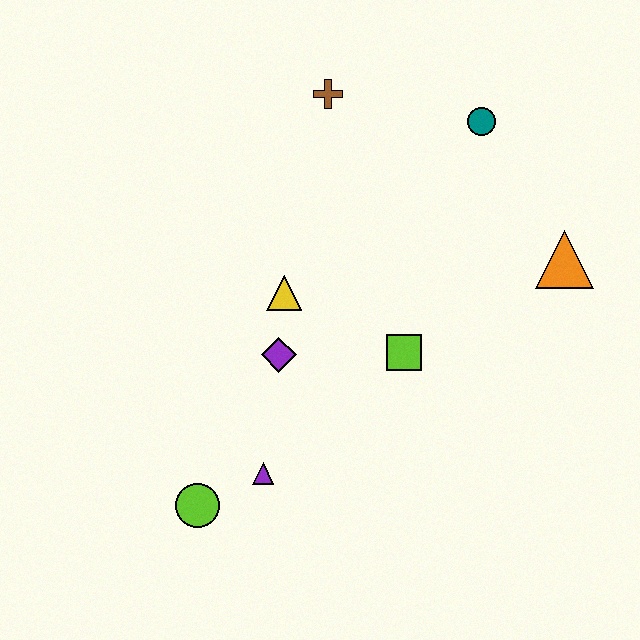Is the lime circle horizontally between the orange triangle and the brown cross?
No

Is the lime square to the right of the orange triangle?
No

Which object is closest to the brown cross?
The teal circle is closest to the brown cross.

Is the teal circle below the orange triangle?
No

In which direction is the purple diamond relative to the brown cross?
The purple diamond is below the brown cross.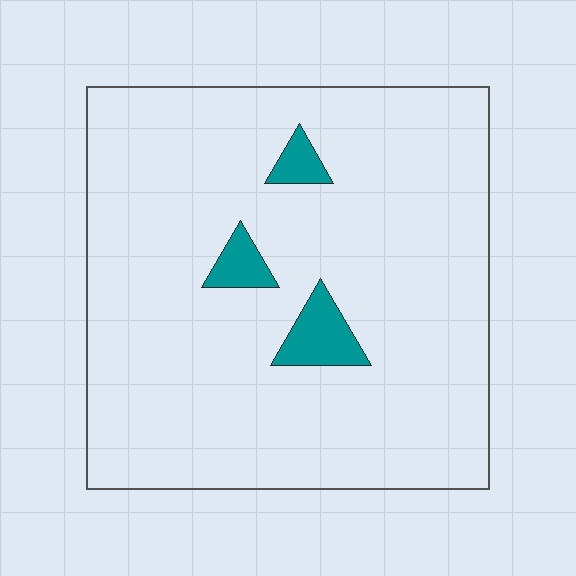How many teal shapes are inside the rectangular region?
3.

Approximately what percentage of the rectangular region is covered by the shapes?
Approximately 5%.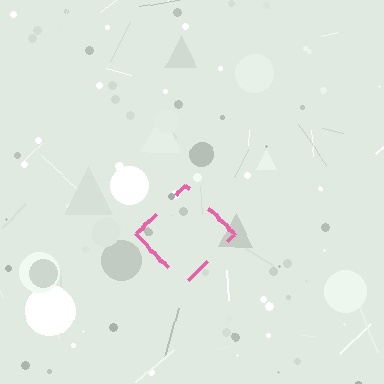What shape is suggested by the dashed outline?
The dashed outline suggests a diamond.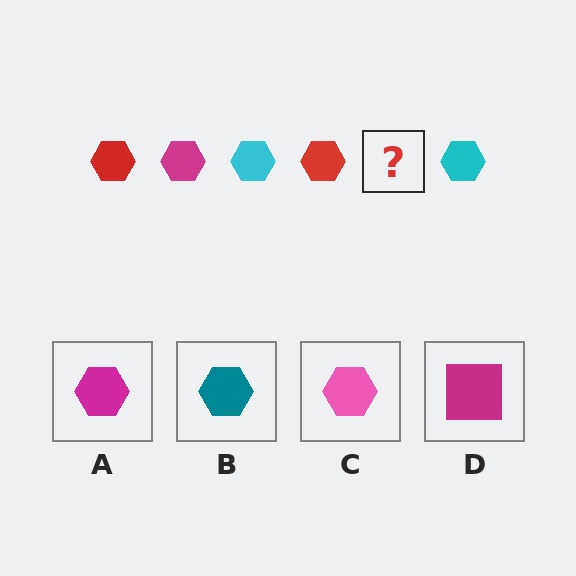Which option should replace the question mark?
Option A.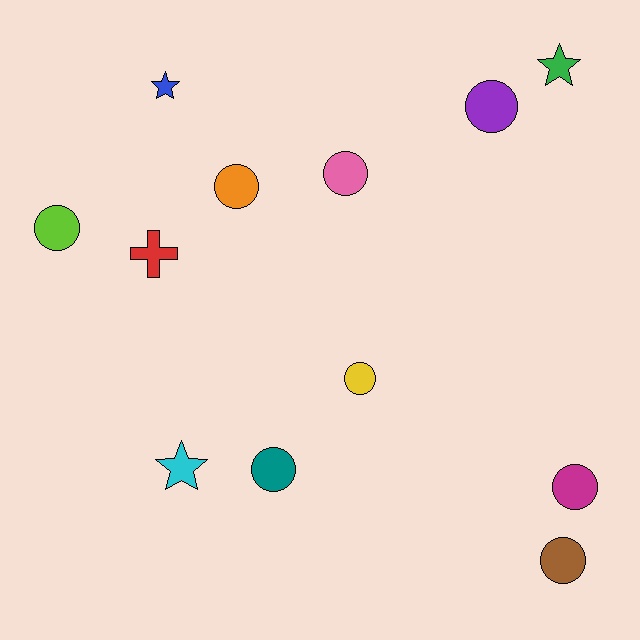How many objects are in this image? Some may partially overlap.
There are 12 objects.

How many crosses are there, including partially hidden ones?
There is 1 cross.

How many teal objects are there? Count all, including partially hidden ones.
There is 1 teal object.